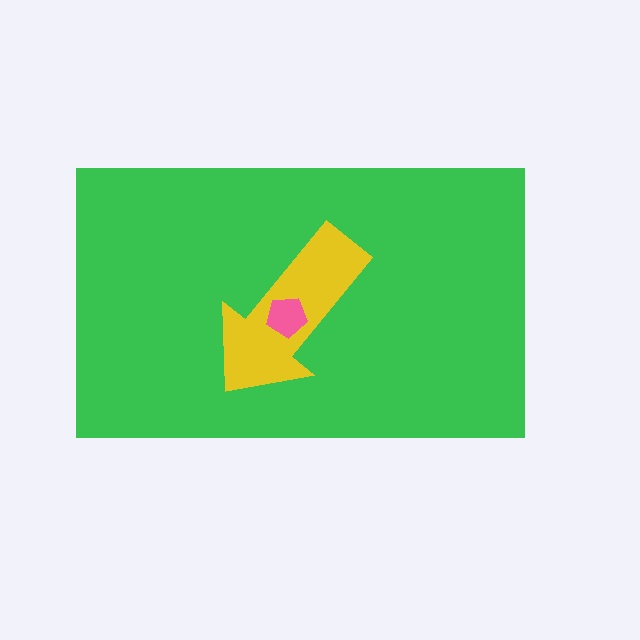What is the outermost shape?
The green rectangle.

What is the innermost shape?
The pink pentagon.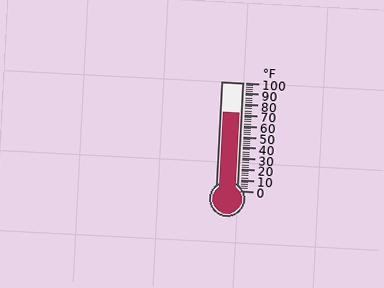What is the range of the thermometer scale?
The thermometer scale ranges from 0°F to 100°F.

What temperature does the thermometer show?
The thermometer shows approximately 72°F.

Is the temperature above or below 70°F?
The temperature is above 70°F.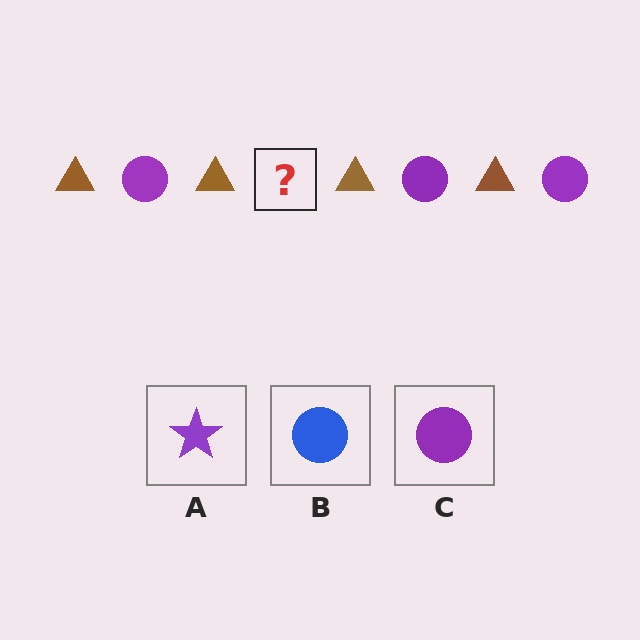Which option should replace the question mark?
Option C.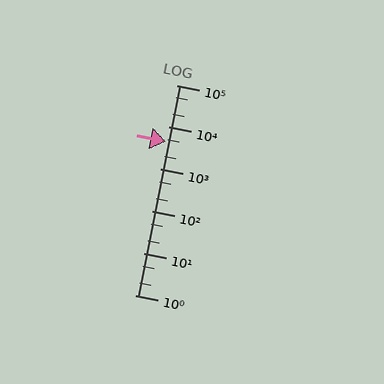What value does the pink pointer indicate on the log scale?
The pointer indicates approximately 4500.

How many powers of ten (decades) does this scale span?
The scale spans 5 decades, from 1 to 100000.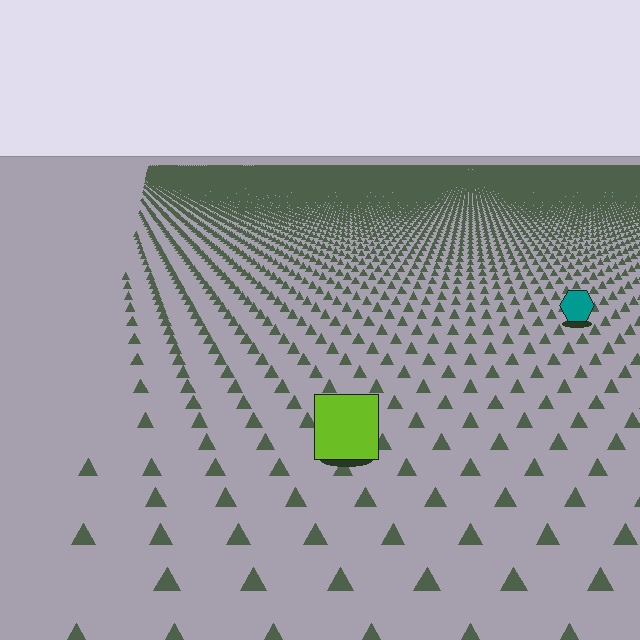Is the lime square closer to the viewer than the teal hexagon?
Yes. The lime square is closer — you can tell from the texture gradient: the ground texture is coarser near it.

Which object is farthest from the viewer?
The teal hexagon is farthest from the viewer. It appears smaller and the ground texture around it is denser.